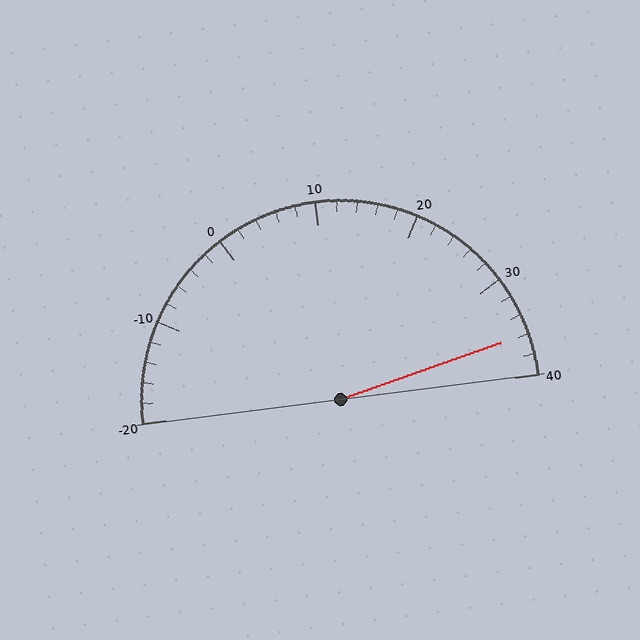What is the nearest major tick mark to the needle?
The nearest major tick mark is 40.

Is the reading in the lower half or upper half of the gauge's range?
The reading is in the upper half of the range (-20 to 40).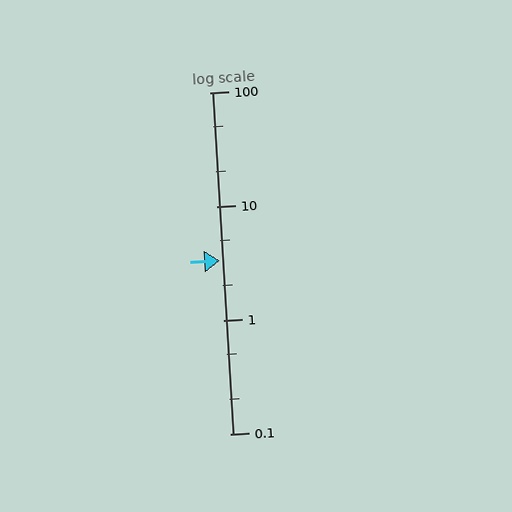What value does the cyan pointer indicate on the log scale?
The pointer indicates approximately 3.3.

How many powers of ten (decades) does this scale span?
The scale spans 3 decades, from 0.1 to 100.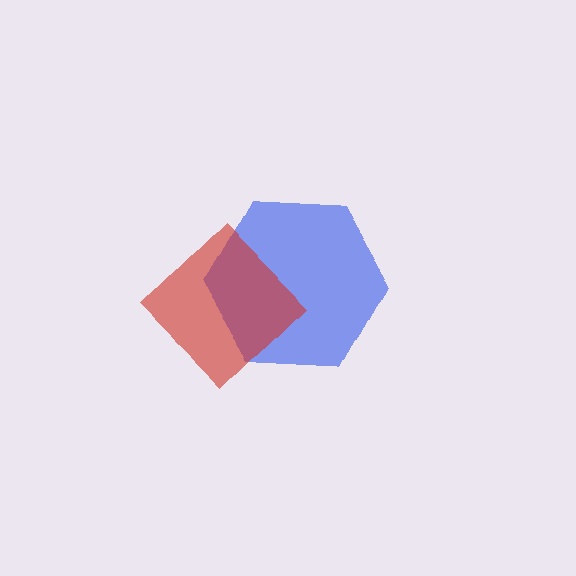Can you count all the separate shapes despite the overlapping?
Yes, there are 2 separate shapes.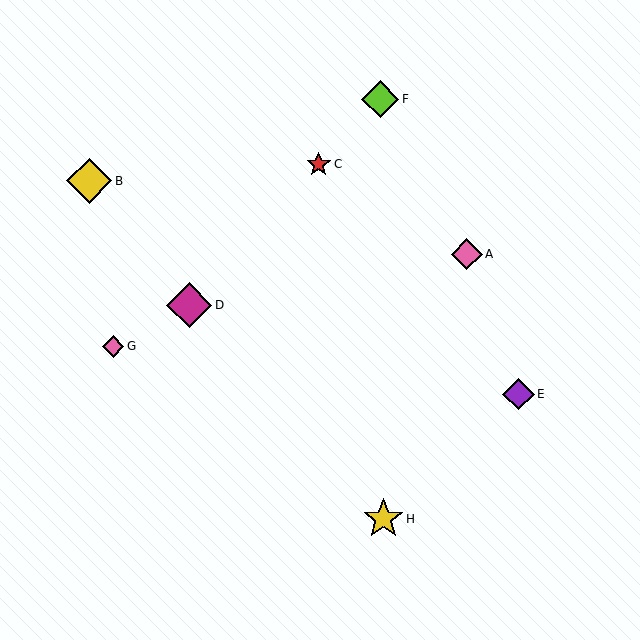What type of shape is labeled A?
Shape A is a pink diamond.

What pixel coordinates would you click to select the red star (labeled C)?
Click at (319, 164) to select the red star C.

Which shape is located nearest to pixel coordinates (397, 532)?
The yellow star (labeled H) at (383, 519) is nearest to that location.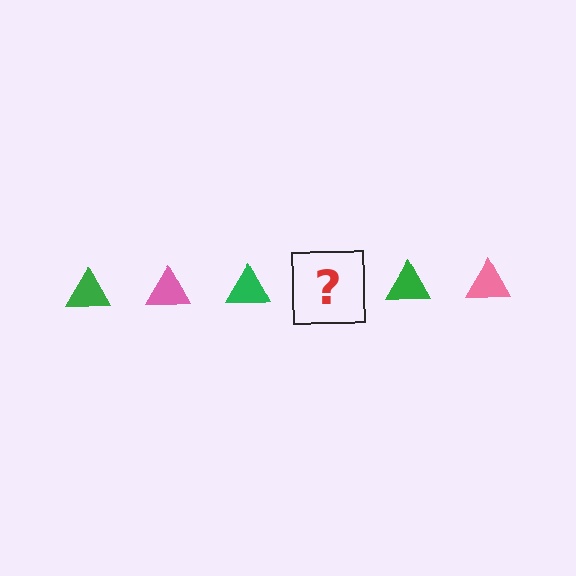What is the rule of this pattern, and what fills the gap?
The rule is that the pattern cycles through green, pink triangles. The gap should be filled with a pink triangle.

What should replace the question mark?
The question mark should be replaced with a pink triangle.